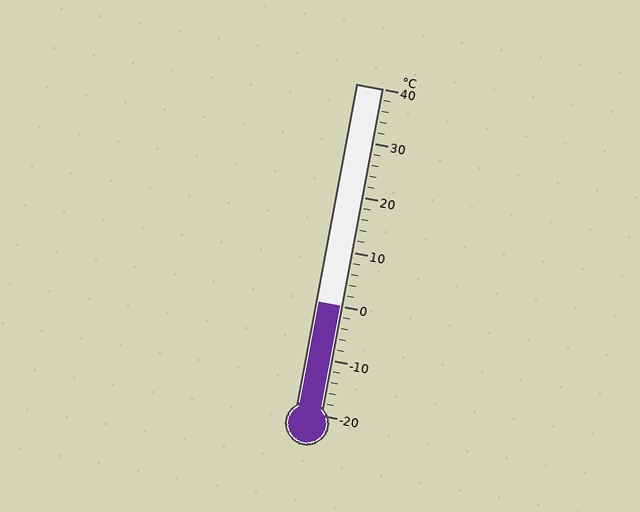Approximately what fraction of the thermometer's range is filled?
The thermometer is filled to approximately 35% of its range.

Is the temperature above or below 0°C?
The temperature is at 0°C.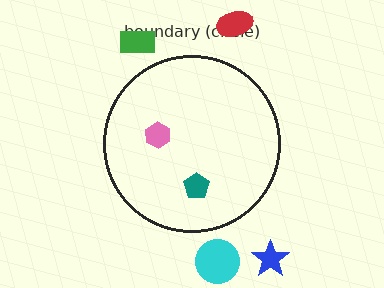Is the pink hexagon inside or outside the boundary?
Inside.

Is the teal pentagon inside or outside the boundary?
Inside.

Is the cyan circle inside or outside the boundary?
Outside.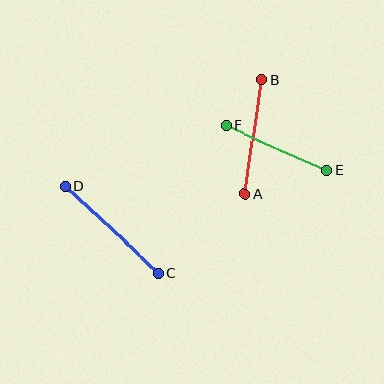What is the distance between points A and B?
The distance is approximately 116 pixels.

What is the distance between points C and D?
The distance is approximately 127 pixels.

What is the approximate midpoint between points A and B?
The midpoint is at approximately (253, 137) pixels.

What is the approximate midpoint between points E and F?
The midpoint is at approximately (276, 148) pixels.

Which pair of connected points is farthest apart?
Points C and D are farthest apart.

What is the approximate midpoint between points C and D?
The midpoint is at approximately (112, 229) pixels.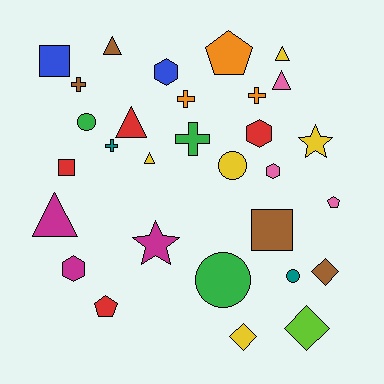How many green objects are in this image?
There are 3 green objects.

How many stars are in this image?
There are 2 stars.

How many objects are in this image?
There are 30 objects.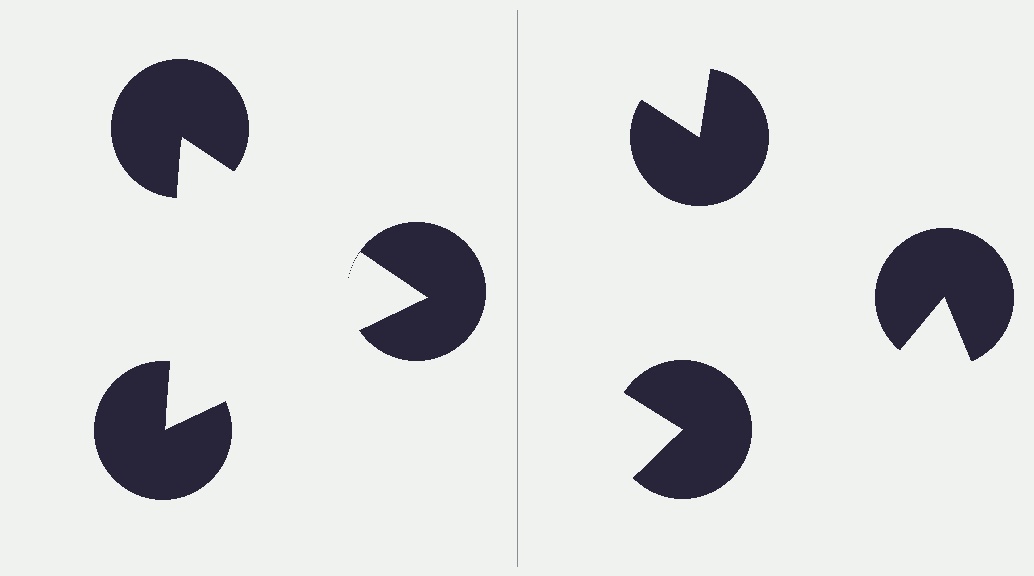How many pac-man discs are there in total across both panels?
6 — 3 on each side.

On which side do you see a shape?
An illusory triangle appears on the left side. On the right side the wedge cuts are rotated, so no coherent shape forms.